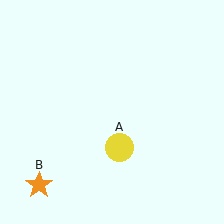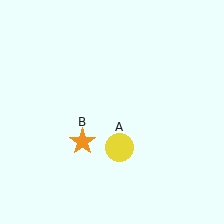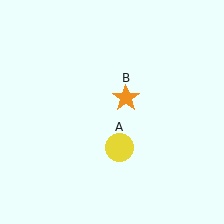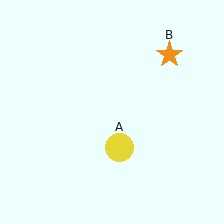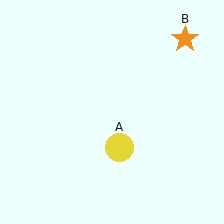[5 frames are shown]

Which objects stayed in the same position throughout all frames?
Yellow circle (object A) remained stationary.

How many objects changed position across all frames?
1 object changed position: orange star (object B).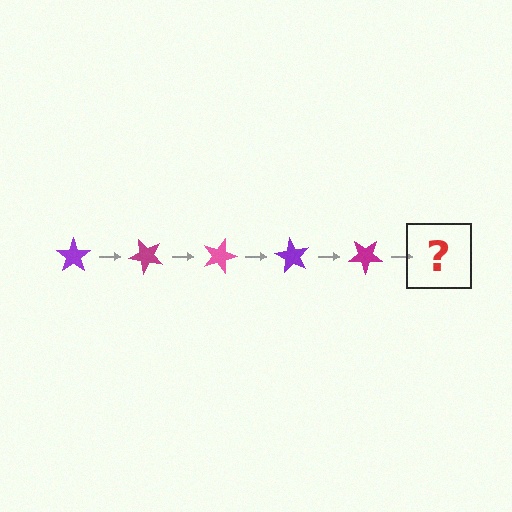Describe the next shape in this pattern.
It should be a pink star, rotated 225 degrees from the start.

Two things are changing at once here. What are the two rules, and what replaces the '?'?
The two rules are that it rotates 45 degrees each step and the color cycles through purple, magenta, and pink. The '?' should be a pink star, rotated 225 degrees from the start.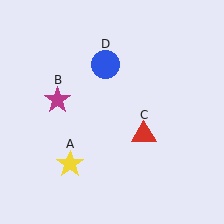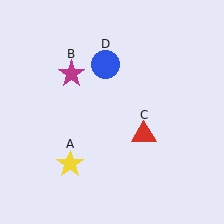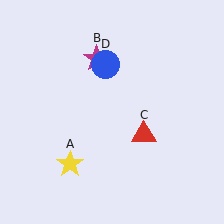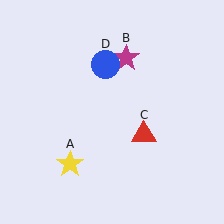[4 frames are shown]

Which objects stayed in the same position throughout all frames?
Yellow star (object A) and red triangle (object C) and blue circle (object D) remained stationary.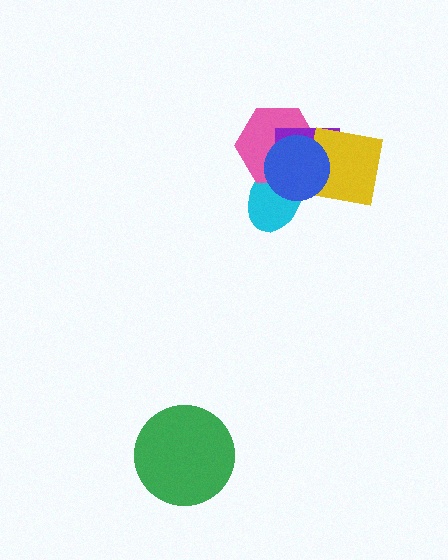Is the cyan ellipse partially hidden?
Yes, it is partially covered by another shape.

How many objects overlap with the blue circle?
4 objects overlap with the blue circle.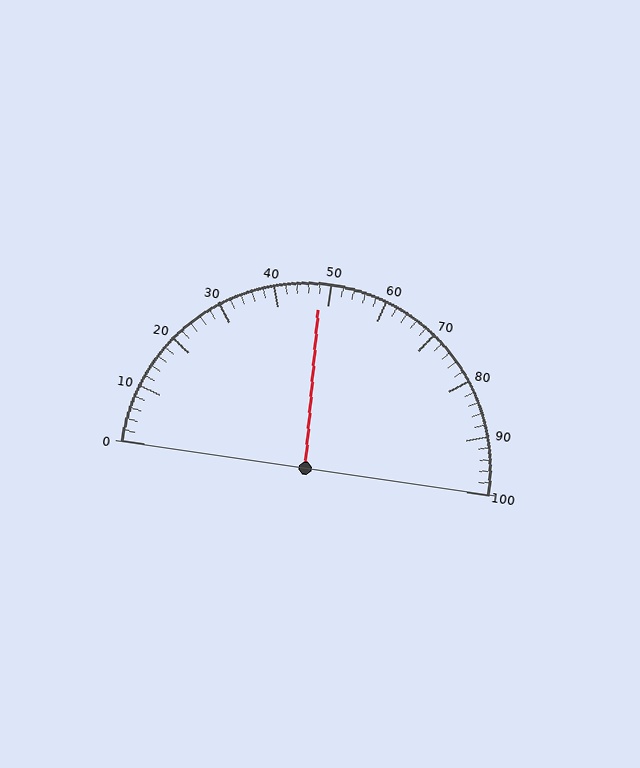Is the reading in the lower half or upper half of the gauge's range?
The reading is in the lower half of the range (0 to 100).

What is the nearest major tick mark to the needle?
The nearest major tick mark is 50.